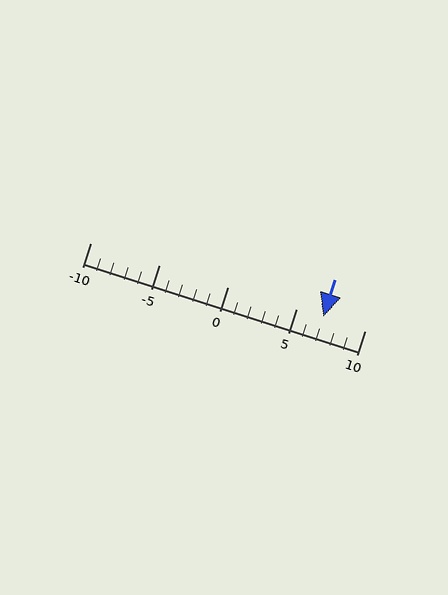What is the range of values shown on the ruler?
The ruler shows values from -10 to 10.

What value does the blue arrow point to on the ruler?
The blue arrow points to approximately 7.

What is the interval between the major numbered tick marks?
The major tick marks are spaced 5 units apart.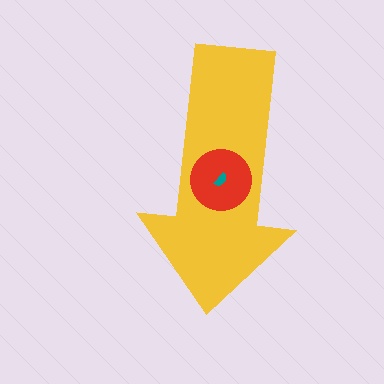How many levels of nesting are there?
3.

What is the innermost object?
The teal semicircle.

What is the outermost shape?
The yellow arrow.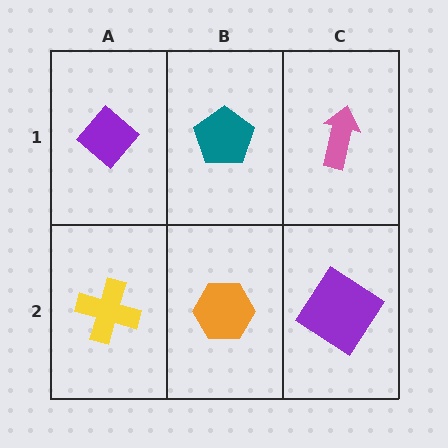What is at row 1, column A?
A purple diamond.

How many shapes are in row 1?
3 shapes.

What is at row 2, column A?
A yellow cross.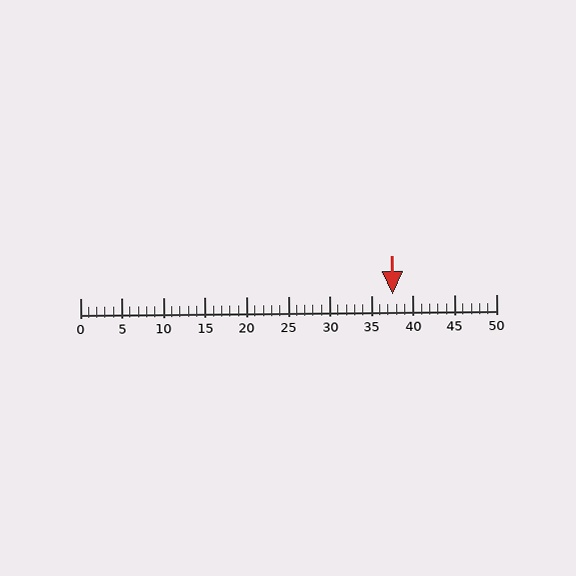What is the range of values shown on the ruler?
The ruler shows values from 0 to 50.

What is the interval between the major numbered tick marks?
The major tick marks are spaced 5 units apart.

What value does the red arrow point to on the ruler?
The red arrow points to approximately 38.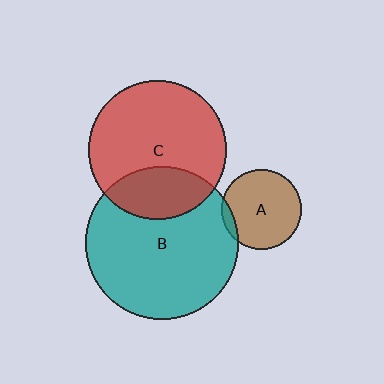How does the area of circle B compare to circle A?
Approximately 3.6 times.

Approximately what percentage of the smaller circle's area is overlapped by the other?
Approximately 5%.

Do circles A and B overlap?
Yes.